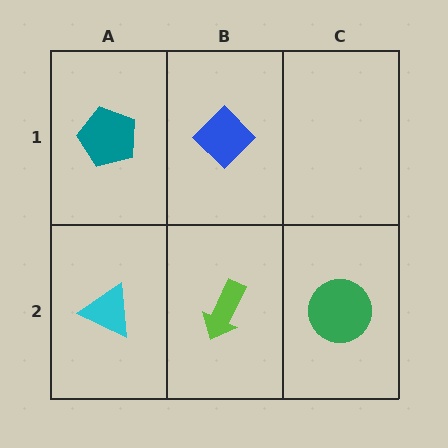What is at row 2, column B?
A lime arrow.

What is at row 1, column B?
A blue diamond.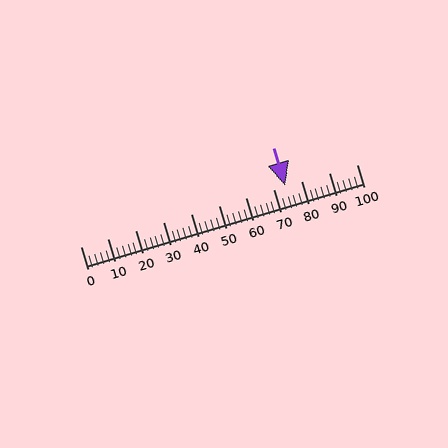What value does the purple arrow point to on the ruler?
The purple arrow points to approximately 74.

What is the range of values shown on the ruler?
The ruler shows values from 0 to 100.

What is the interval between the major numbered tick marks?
The major tick marks are spaced 10 units apart.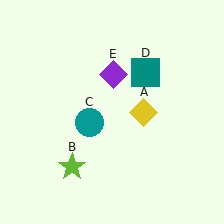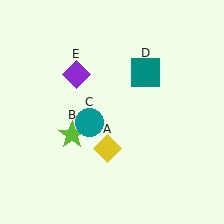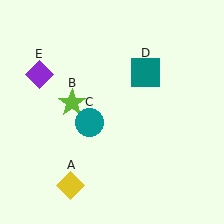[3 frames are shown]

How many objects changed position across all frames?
3 objects changed position: yellow diamond (object A), lime star (object B), purple diamond (object E).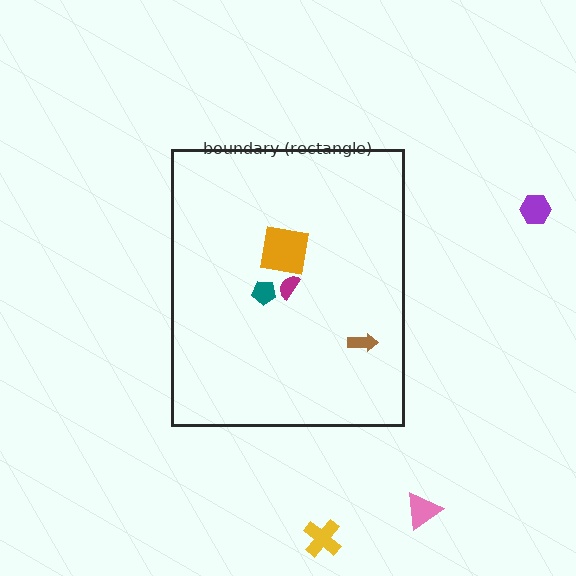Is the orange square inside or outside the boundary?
Inside.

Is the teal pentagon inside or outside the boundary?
Inside.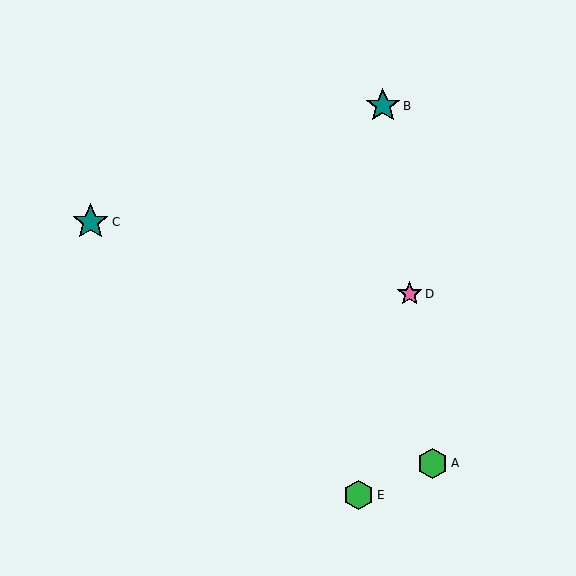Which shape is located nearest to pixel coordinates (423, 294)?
The pink star (labeled D) at (410, 294) is nearest to that location.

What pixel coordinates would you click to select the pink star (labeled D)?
Click at (410, 294) to select the pink star D.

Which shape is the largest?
The teal star (labeled C) is the largest.